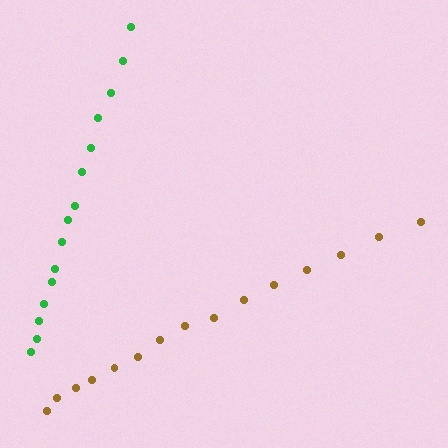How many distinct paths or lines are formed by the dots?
There are 2 distinct paths.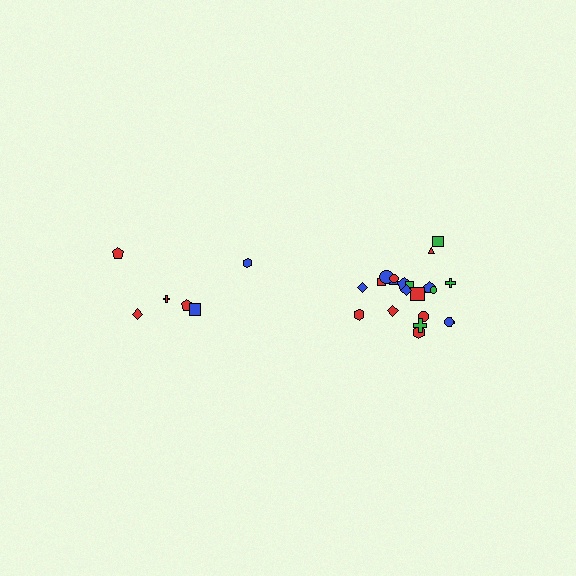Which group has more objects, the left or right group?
The right group.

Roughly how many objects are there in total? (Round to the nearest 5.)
Roughly 30 objects in total.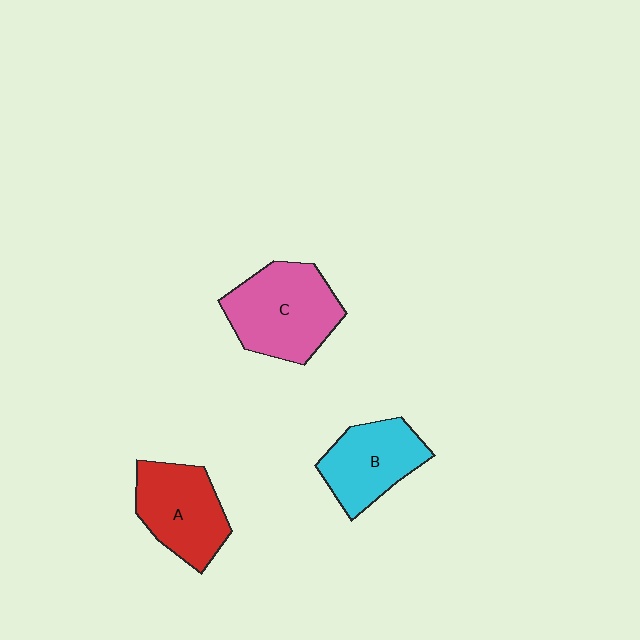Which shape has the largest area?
Shape C (pink).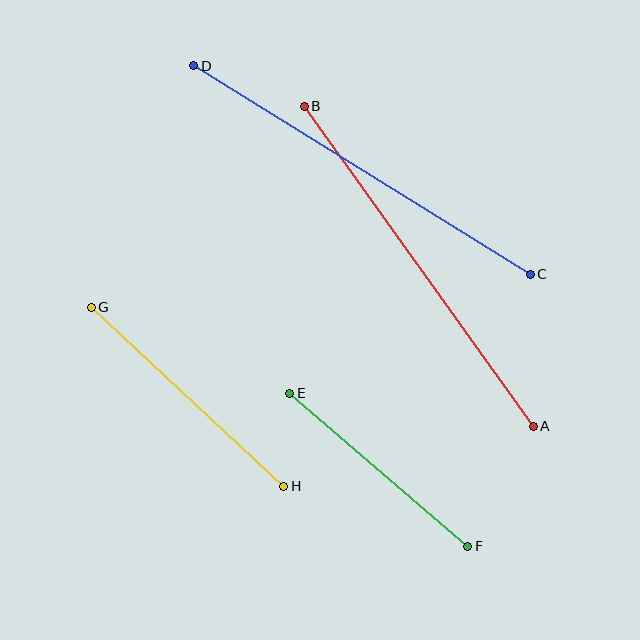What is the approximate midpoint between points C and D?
The midpoint is at approximately (362, 170) pixels.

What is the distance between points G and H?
The distance is approximately 263 pixels.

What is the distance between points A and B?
The distance is approximately 394 pixels.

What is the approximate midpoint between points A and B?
The midpoint is at approximately (419, 266) pixels.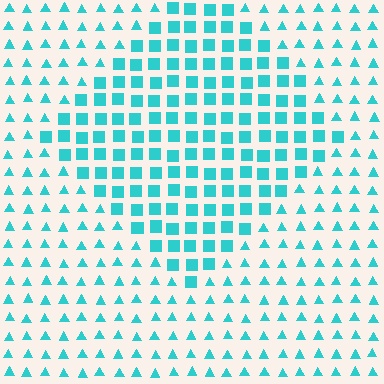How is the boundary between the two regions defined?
The boundary is defined by a change in element shape: squares inside vs. triangles outside. All elements share the same color and spacing.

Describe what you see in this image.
The image is filled with small cyan elements arranged in a uniform grid. A diamond-shaped region contains squares, while the surrounding area contains triangles. The boundary is defined purely by the change in element shape.